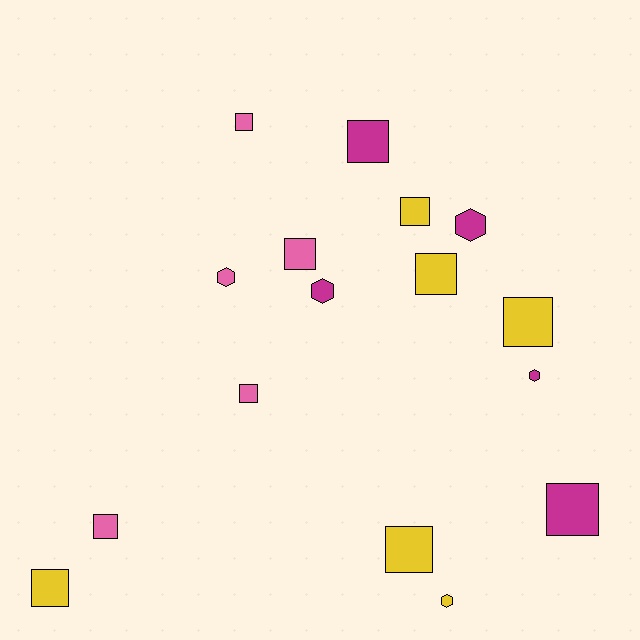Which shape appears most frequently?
Square, with 11 objects.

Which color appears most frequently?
Yellow, with 6 objects.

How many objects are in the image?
There are 16 objects.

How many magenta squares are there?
There are 2 magenta squares.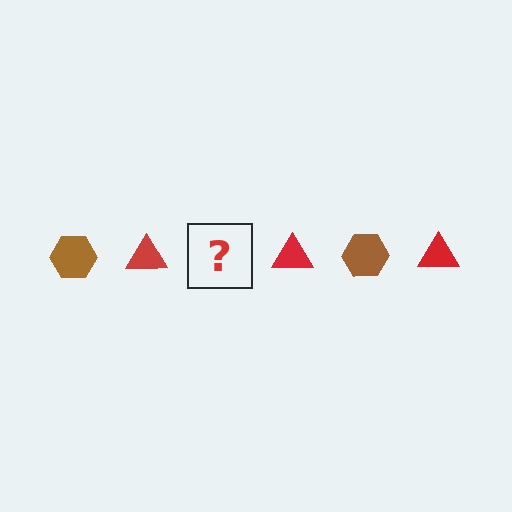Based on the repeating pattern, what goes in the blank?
The blank should be a brown hexagon.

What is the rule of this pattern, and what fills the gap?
The rule is that the pattern alternates between brown hexagon and red triangle. The gap should be filled with a brown hexagon.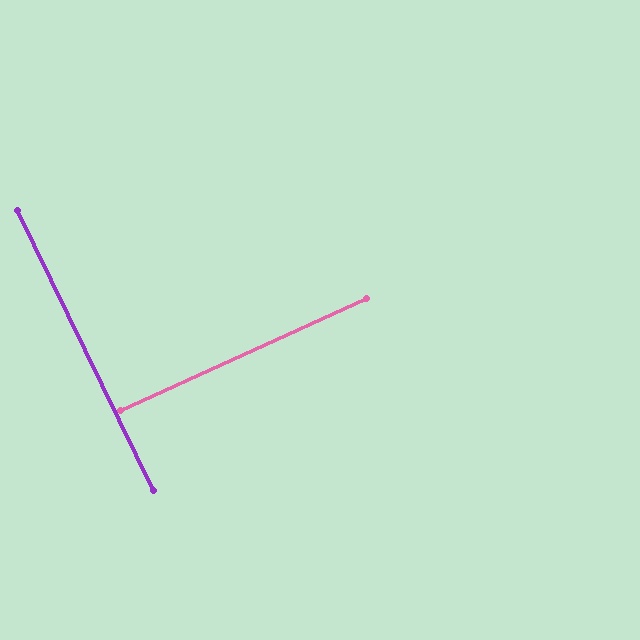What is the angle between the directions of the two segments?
Approximately 89 degrees.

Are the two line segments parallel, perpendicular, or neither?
Perpendicular — they meet at approximately 89°.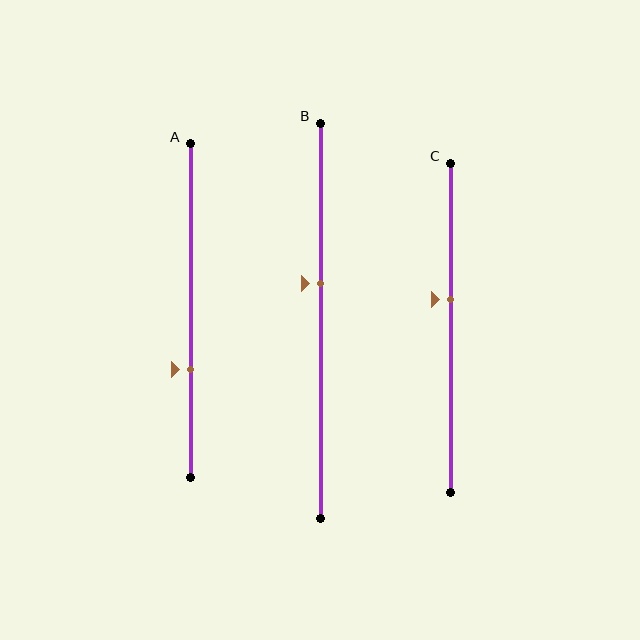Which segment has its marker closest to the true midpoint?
Segment C has its marker closest to the true midpoint.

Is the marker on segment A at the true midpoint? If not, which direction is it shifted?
No, the marker on segment A is shifted downward by about 18% of the segment length.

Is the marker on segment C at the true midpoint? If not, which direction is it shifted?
No, the marker on segment C is shifted upward by about 9% of the segment length.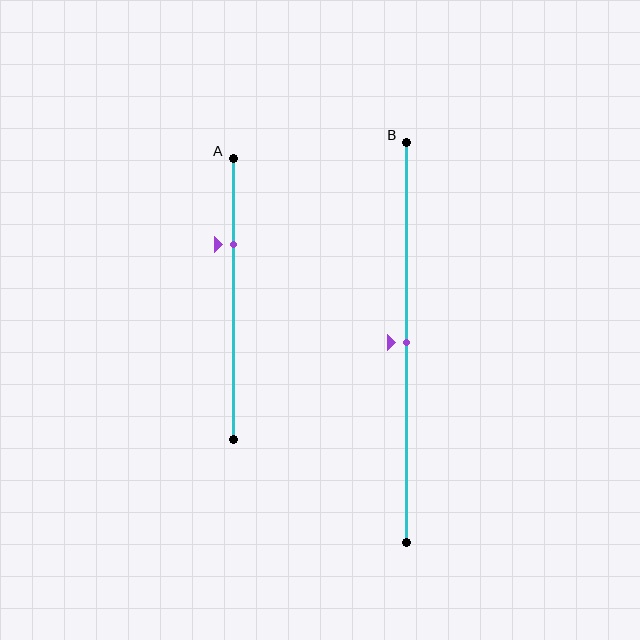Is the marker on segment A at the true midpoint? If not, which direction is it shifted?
No, the marker on segment A is shifted upward by about 19% of the segment length.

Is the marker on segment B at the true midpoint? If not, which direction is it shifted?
Yes, the marker on segment B is at the true midpoint.